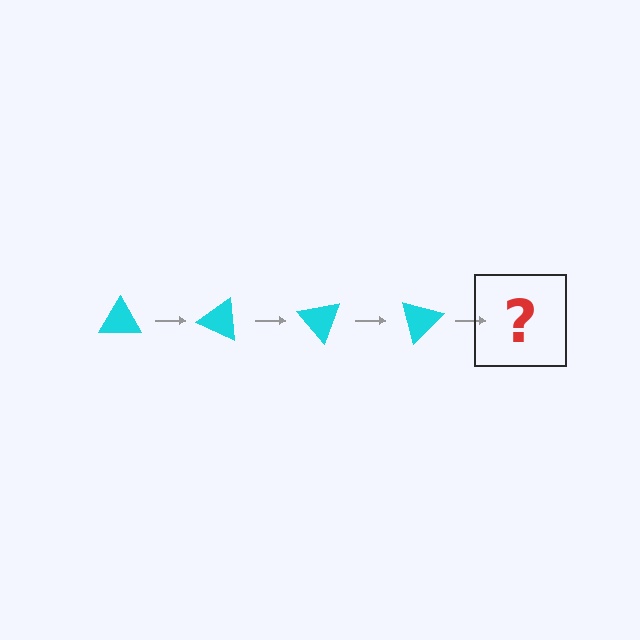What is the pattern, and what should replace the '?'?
The pattern is that the triangle rotates 25 degrees each step. The '?' should be a cyan triangle rotated 100 degrees.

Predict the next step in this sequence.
The next step is a cyan triangle rotated 100 degrees.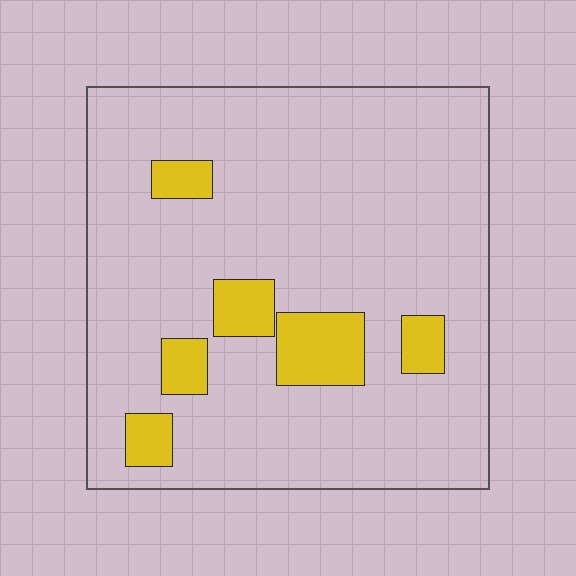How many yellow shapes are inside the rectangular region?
6.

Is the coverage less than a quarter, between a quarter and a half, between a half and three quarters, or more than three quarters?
Less than a quarter.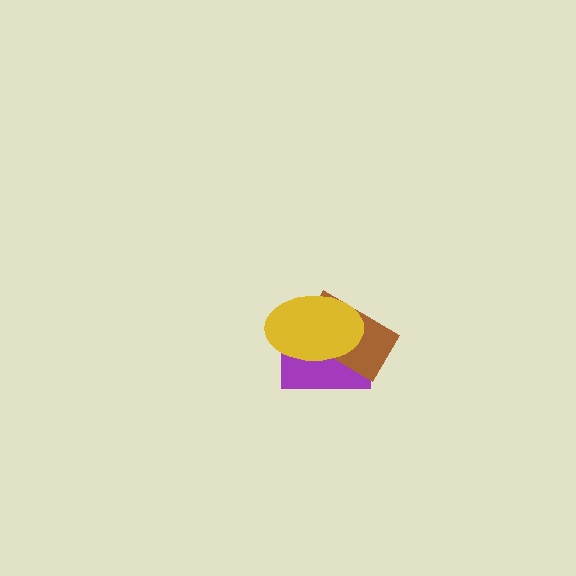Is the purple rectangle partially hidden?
Yes, it is partially covered by another shape.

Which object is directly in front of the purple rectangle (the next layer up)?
The brown rectangle is directly in front of the purple rectangle.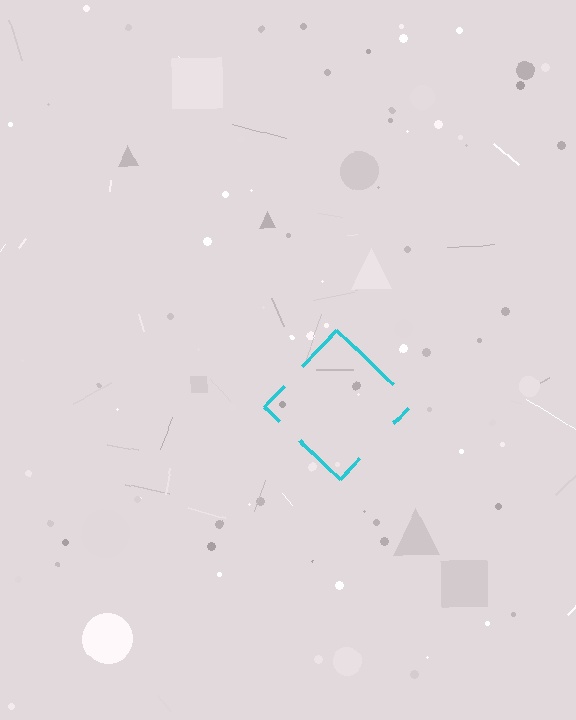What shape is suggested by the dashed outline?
The dashed outline suggests a diamond.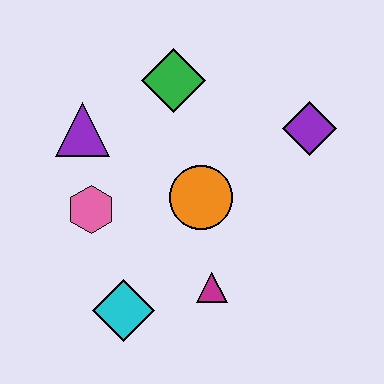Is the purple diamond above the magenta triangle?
Yes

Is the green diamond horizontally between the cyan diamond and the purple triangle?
No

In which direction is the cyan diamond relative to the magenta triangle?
The cyan diamond is to the left of the magenta triangle.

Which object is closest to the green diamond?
The purple triangle is closest to the green diamond.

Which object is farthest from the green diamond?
The cyan diamond is farthest from the green diamond.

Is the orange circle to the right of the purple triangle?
Yes